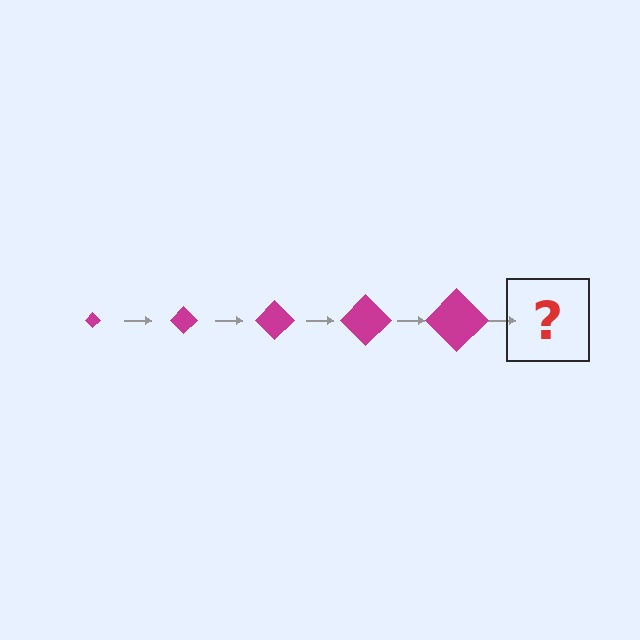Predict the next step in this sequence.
The next step is a magenta diamond, larger than the previous one.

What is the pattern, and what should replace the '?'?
The pattern is that the diamond gets progressively larger each step. The '?' should be a magenta diamond, larger than the previous one.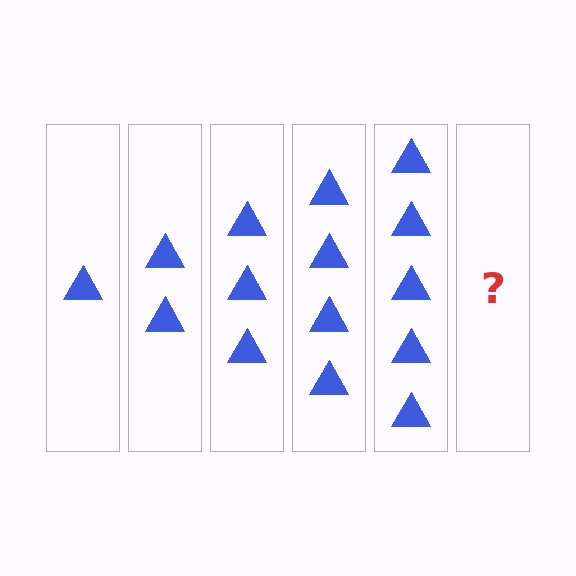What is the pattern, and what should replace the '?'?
The pattern is that each step adds one more triangle. The '?' should be 6 triangles.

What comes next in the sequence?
The next element should be 6 triangles.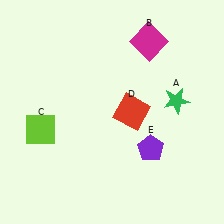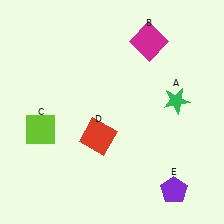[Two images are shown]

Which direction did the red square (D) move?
The red square (D) moved left.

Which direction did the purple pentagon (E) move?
The purple pentagon (E) moved down.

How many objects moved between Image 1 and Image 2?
2 objects moved between the two images.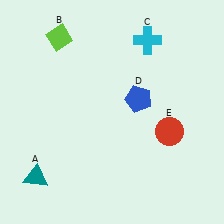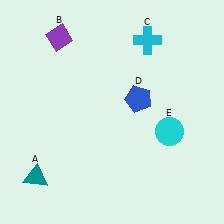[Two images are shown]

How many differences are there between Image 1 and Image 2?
There are 2 differences between the two images.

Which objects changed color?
B changed from lime to purple. E changed from red to cyan.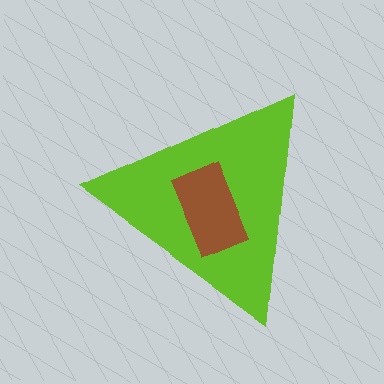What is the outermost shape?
The lime triangle.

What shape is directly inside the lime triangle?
The brown rectangle.